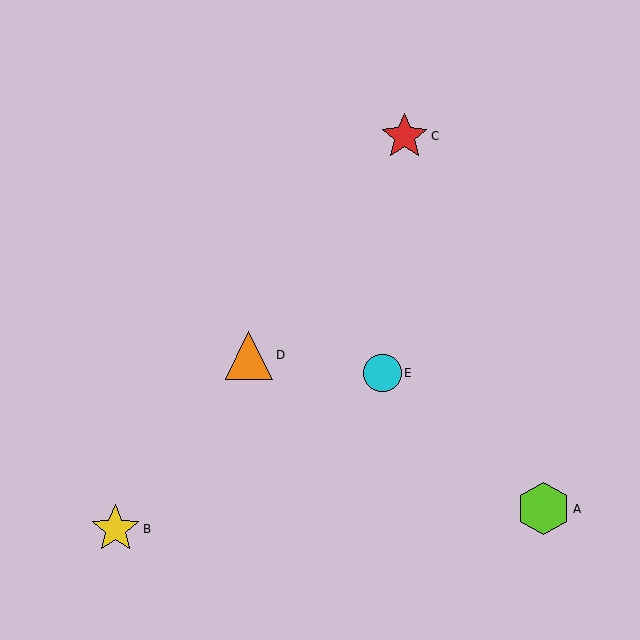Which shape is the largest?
The lime hexagon (labeled A) is the largest.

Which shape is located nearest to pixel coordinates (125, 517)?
The yellow star (labeled B) at (115, 529) is nearest to that location.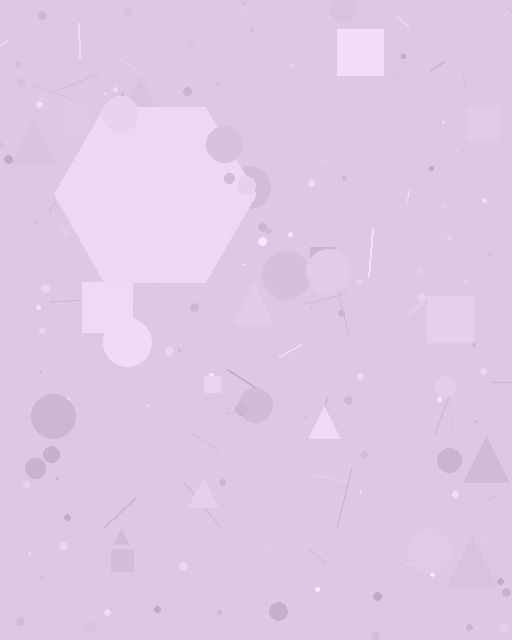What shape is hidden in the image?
A hexagon is hidden in the image.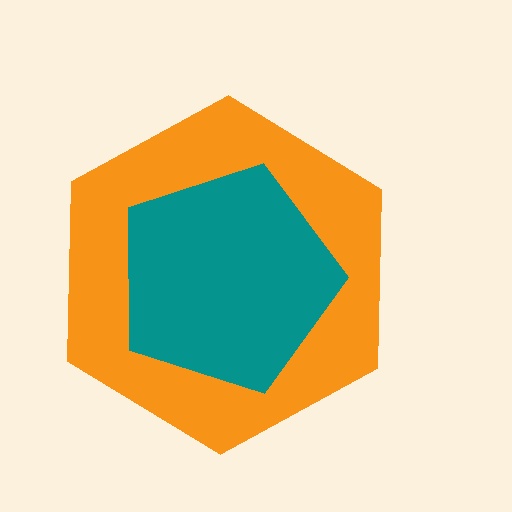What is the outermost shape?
The orange hexagon.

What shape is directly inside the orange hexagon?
The teal pentagon.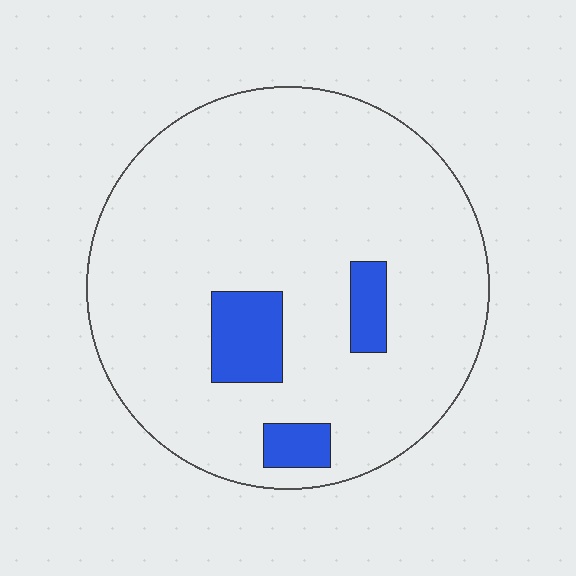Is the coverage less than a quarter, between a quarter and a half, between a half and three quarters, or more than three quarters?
Less than a quarter.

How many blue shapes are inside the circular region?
3.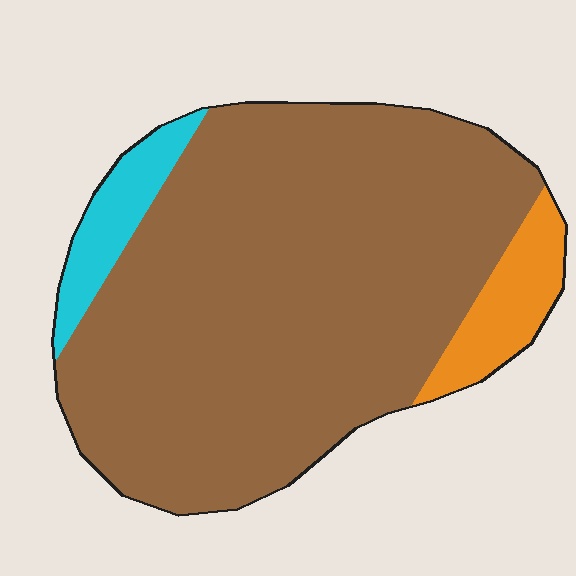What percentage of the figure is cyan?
Cyan takes up about one tenth (1/10) of the figure.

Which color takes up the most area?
Brown, at roughly 85%.